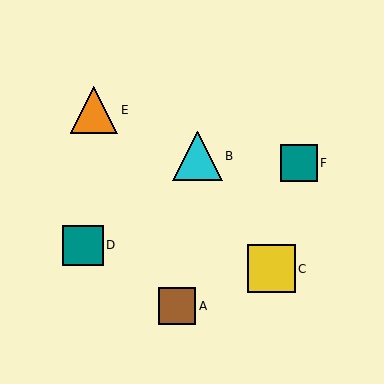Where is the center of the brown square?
The center of the brown square is at (177, 306).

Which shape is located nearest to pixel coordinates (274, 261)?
The yellow square (labeled C) at (271, 269) is nearest to that location.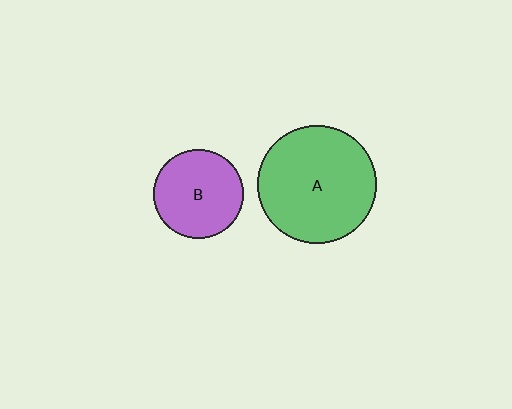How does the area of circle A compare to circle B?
Approximately 1.8 times.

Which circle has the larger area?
Circle A (green).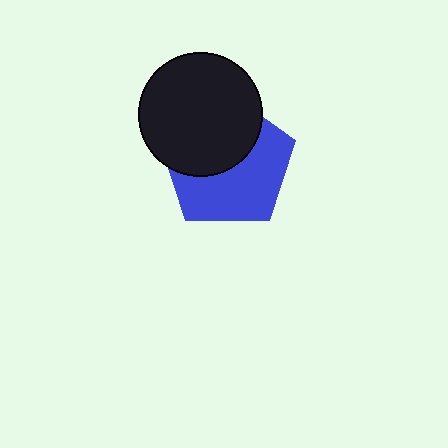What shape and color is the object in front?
The object in front is a black circle.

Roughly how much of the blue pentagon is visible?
About half of it is visible (roughly 54%).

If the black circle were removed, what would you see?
You would see the complete blue pentagon.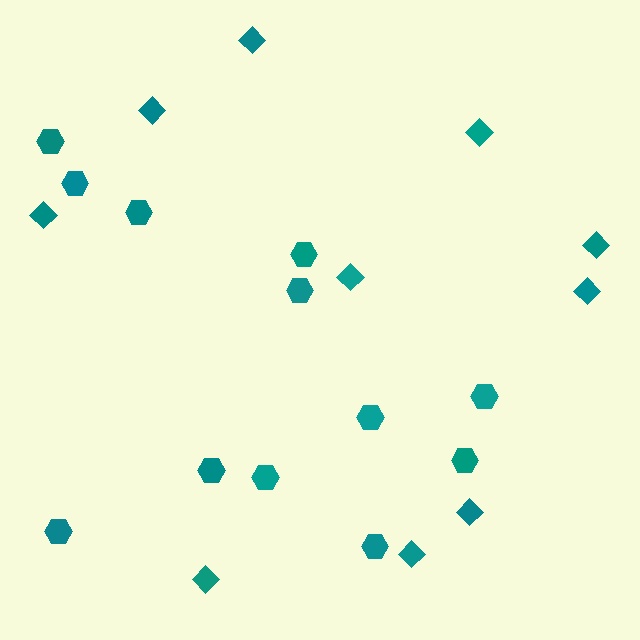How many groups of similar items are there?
There are 2 groups: one group of diamonds (10) and one group of hexagons (12).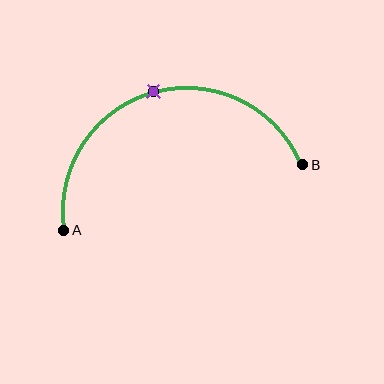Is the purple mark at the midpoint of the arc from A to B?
Yes. The purple mark lies on the arc at equal arc-length from both A and B — it is the arc midpoint.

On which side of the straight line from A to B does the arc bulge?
The arc bulges above the straight line connecting A and B.